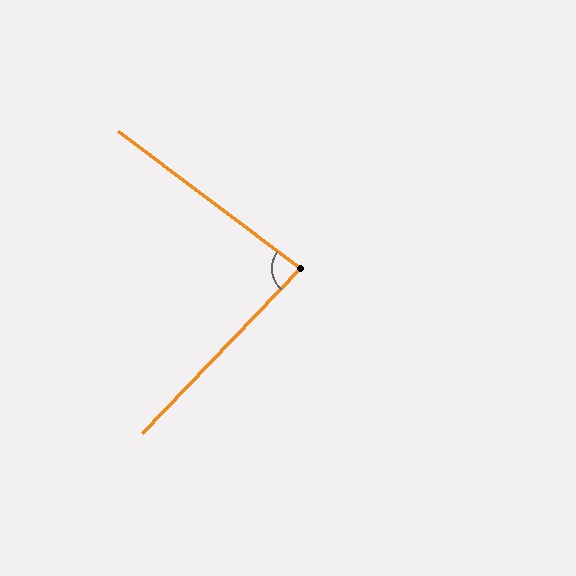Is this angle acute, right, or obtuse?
It is acute.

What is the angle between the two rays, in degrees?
Approximately 83 degrees.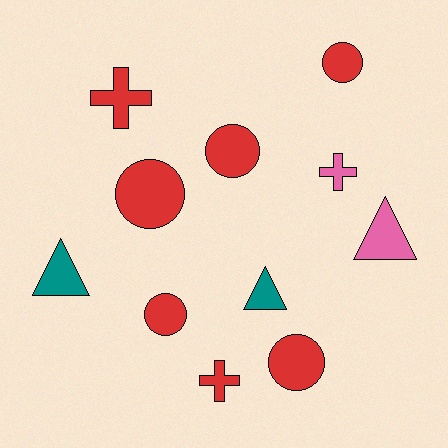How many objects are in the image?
There are 11 objects.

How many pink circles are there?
There are no pink circles.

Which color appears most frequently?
Red, with 7 objects.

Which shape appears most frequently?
Circle, with 5 objects.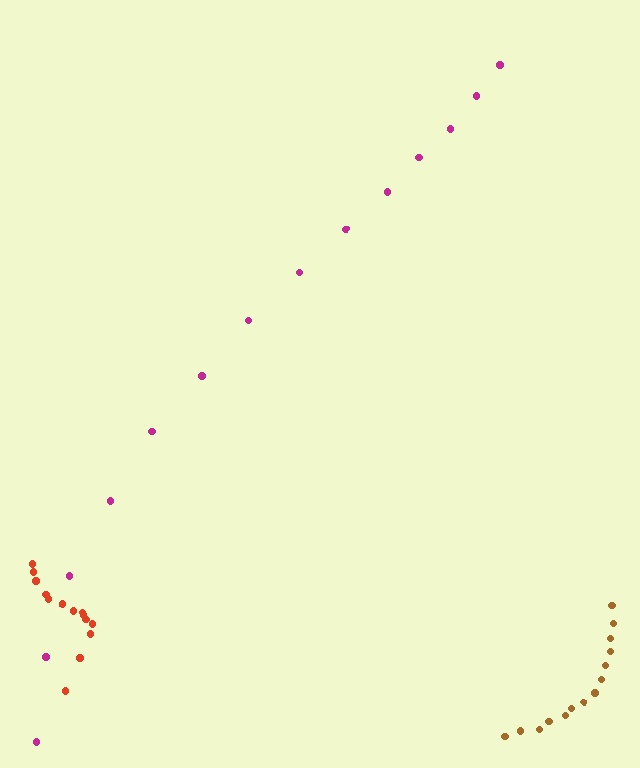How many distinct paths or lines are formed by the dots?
There are 3 distinct paths.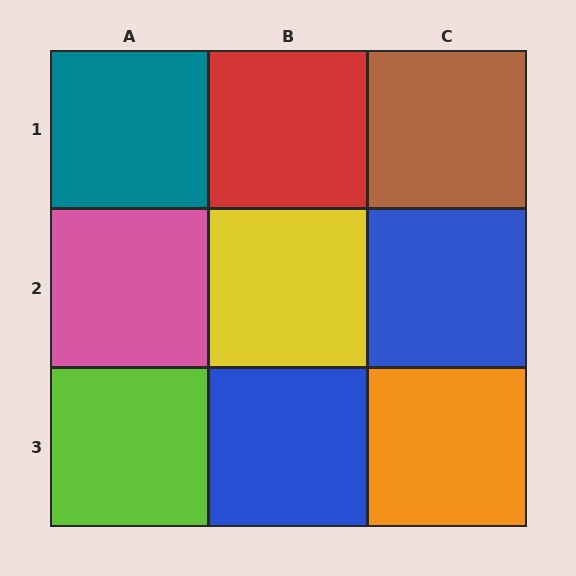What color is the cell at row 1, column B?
Red.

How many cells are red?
1 cell is red.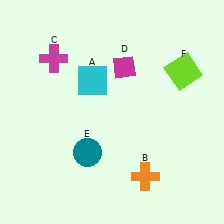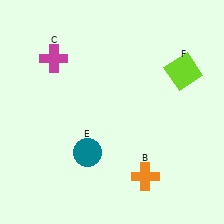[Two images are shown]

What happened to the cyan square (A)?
The cyan square (A) was removed in Image 2. It was in the top-left area of Image 1.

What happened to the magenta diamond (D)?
The magenta diamond (D) was removed in Image 2. It was in the top-right area of Image 1.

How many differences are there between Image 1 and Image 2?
There are 2 differences between the two images.